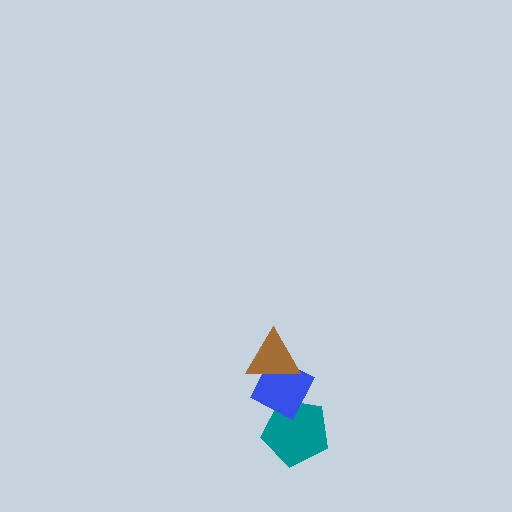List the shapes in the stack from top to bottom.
From top to bottom: the brown triangle, the blue diamond, the teal pentagon.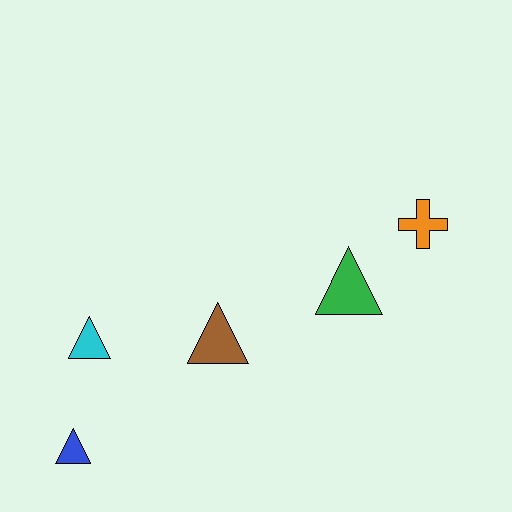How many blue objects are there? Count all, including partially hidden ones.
There is 1 blue object.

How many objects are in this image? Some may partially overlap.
There are 5 objects.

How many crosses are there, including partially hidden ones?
There is 1 cross.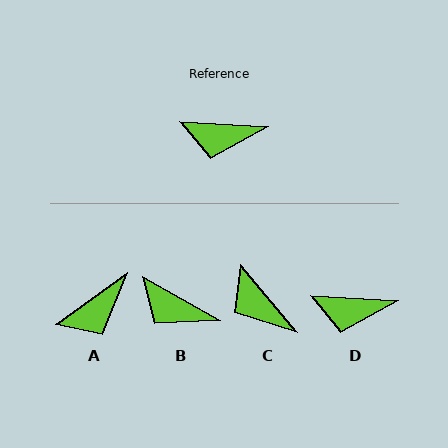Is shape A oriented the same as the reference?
No, it is off by about 39 degrees.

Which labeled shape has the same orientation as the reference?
D.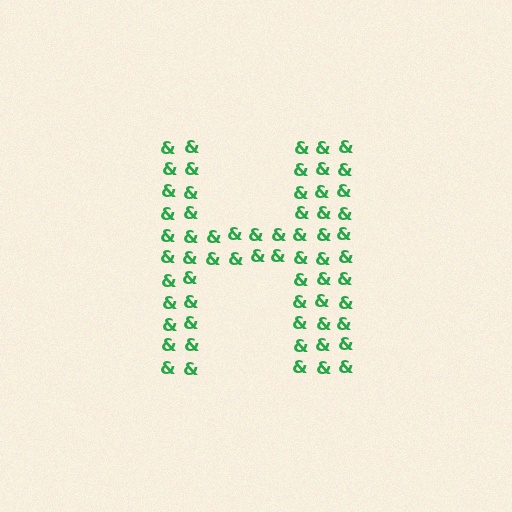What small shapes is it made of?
It is made of small ampersands.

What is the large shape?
The large shape is the letter H.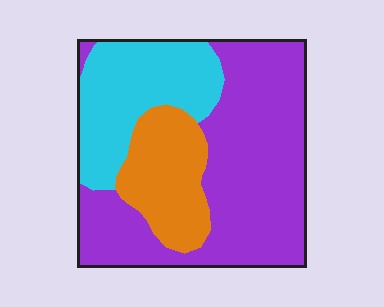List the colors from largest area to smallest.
From largest to smallest: purple, cyan, orange.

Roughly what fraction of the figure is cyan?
Cyan covers around 25% of the figure.